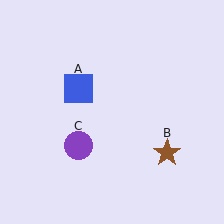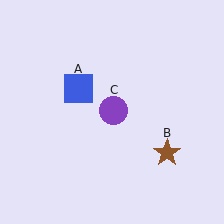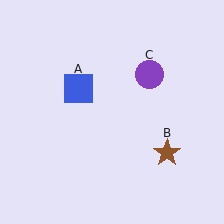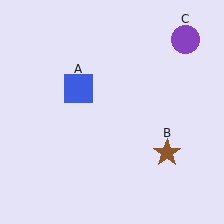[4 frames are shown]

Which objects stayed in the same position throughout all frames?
Blue square (object A) and brown star (object B) remained stationary.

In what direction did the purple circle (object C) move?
The purple circle (object C) moved up and to the right.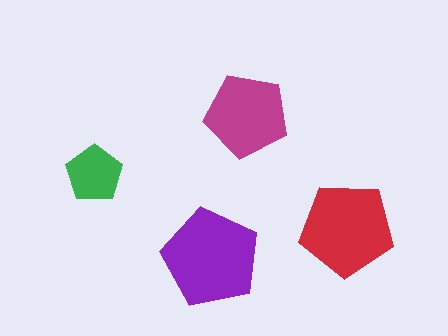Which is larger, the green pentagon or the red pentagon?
The red one.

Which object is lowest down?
The purple pentagon is bottommost.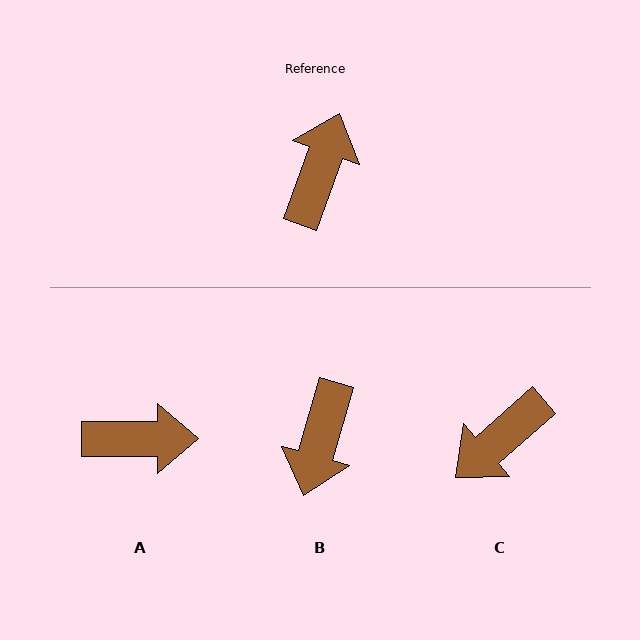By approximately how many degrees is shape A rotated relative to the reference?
Approximately 70 degrees clockwise.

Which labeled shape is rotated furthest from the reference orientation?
B, about 176 degrees away.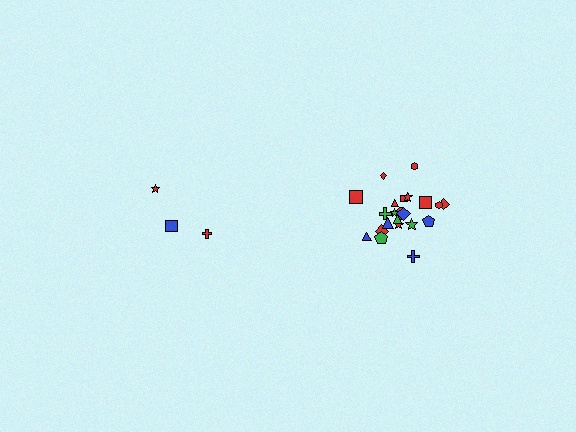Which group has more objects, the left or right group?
The right group.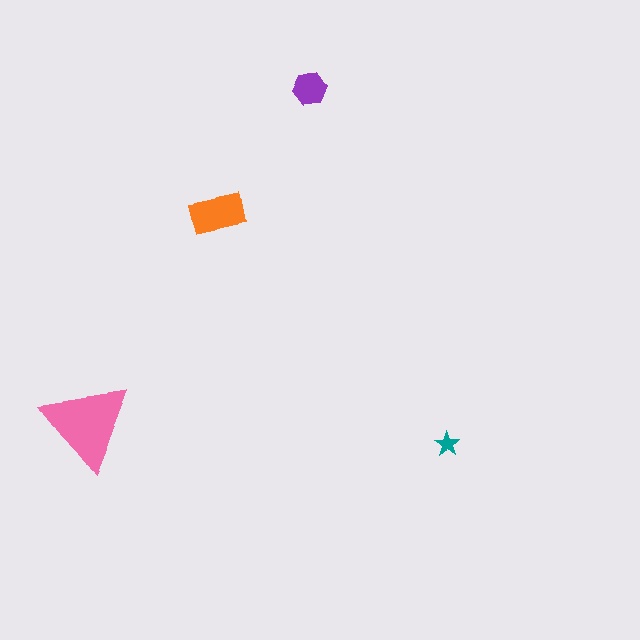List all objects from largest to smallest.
The pink triangle, the orange rectangle, the purple hexagon, the teal star.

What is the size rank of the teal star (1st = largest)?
4th.